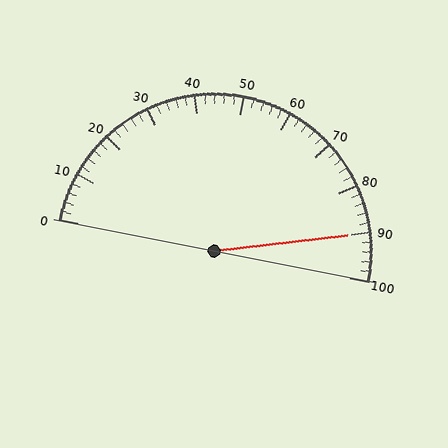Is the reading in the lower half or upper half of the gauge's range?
The reading is in the upper half of the range (0 to 100).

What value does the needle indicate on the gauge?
The needle indicates approximately 90.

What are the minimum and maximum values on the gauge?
The gauge ranges from 0 to 100.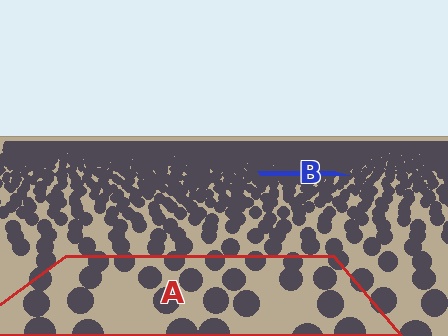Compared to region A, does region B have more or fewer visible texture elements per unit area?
Region B has more texture elements per unit area — they are packed more densely because it is farther away.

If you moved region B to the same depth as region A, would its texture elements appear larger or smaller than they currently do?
They would appear larger. At a closer depth, the same texture elements are projected at a bigger on-screen size.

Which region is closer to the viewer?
Region A is closer. The texture elements there are larger and more spread out.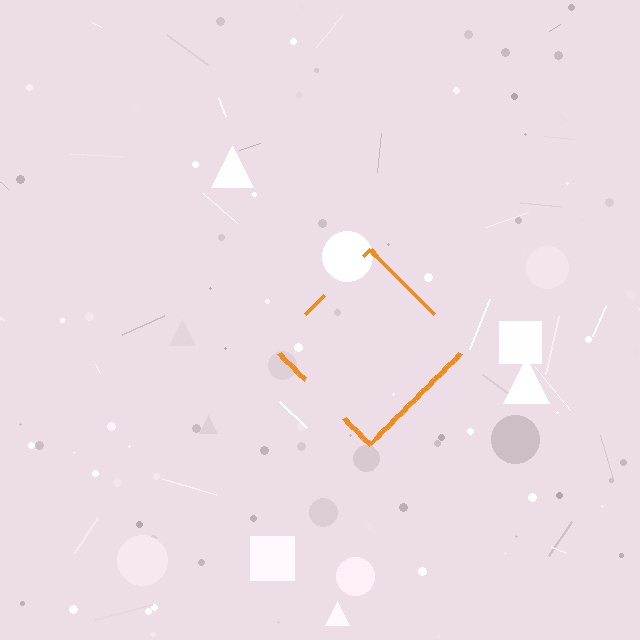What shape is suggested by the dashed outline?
The dashed outline suggests a diamond.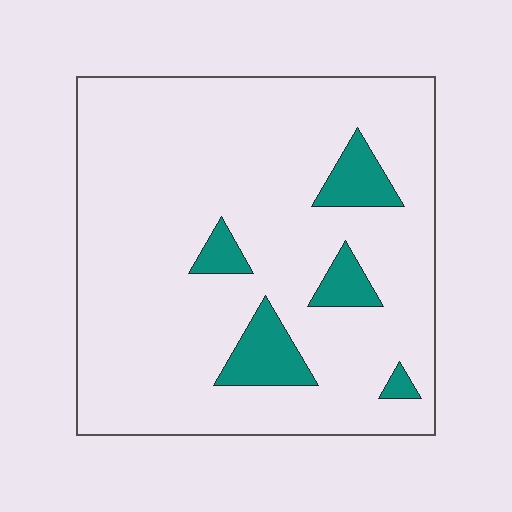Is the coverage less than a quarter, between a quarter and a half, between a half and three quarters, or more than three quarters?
Less than a quarter.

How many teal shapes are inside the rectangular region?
5.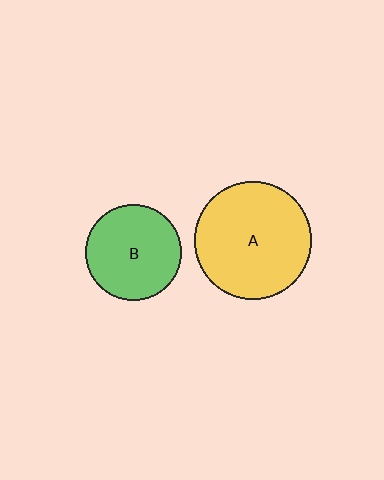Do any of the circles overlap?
No, none of the circles overlap.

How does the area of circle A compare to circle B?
Approximately 1.5 times.